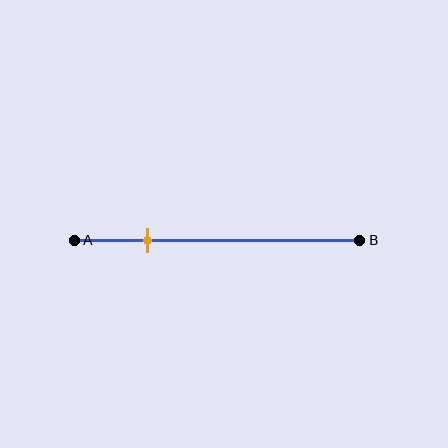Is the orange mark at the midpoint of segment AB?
No, the mark is at about 25% from A, not at the 50% midpoint.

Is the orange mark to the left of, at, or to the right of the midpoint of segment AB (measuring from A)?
The orange mark is to the left of the midpoint of segment AB.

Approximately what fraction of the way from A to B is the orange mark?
The orange mark is approximately 25% of the way from A to B.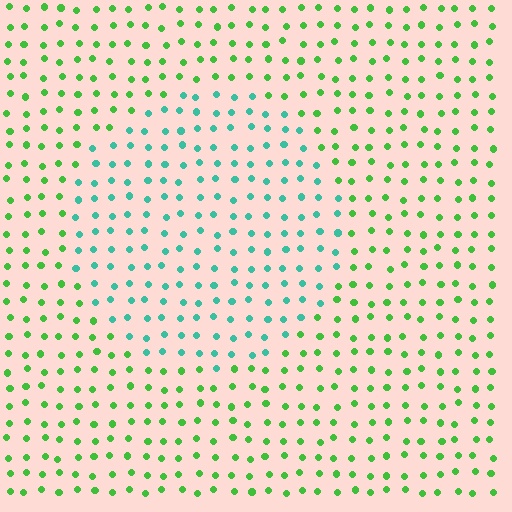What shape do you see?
I see a circle.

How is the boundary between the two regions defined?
The boundary is defined purely by a slight shift in hue (about 48 degrees). Spacing, size, and orientation are identical on both sides.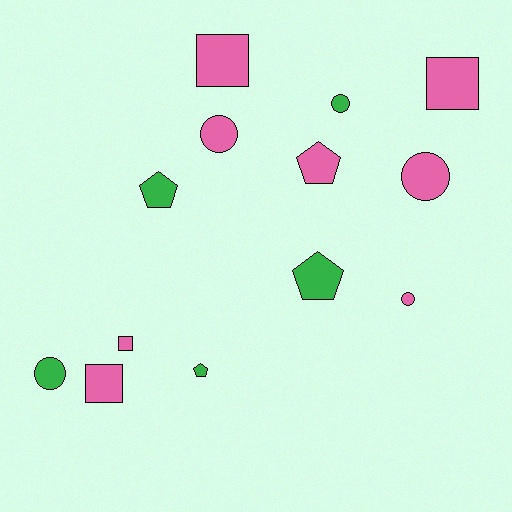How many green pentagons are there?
There are 3 green pentagons.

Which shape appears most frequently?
Circle, with 5 objects.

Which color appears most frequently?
Pink, with 8 objects.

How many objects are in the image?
There are 13 objects.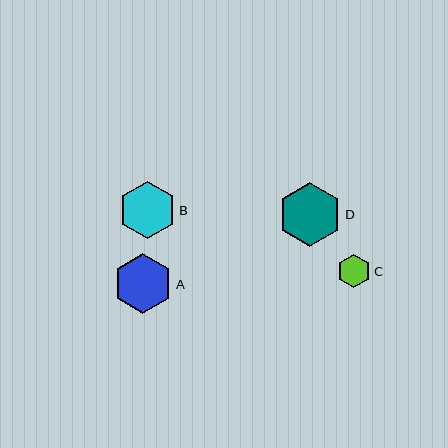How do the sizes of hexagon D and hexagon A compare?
Hexagon D and hexagon A are approximately the same size.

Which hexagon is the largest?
Hexagon D is the largest with a size of approximately 64 pixels.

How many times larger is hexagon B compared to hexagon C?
Hexagon B is approximately 1.7 times the size of hexagon C.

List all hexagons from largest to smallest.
From largest to smallest: D, A, B, C.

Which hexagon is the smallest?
Hexagon C is the smallest with a size of approximately 33 pixels.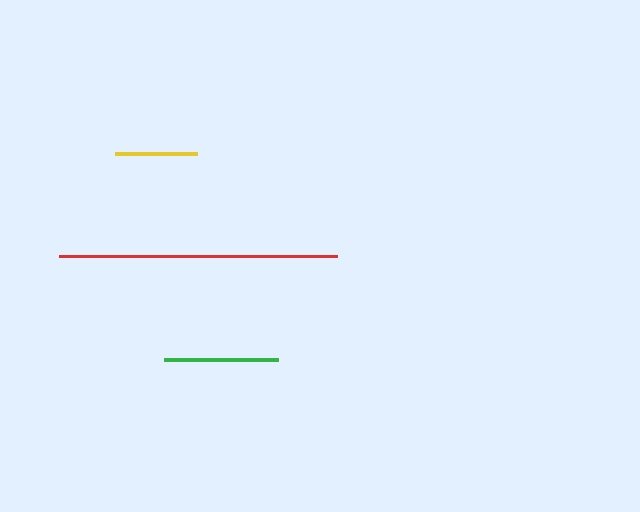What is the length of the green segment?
The green segment is approximately 113 pixels long.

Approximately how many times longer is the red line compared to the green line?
The red line is approximately 2.5 times the length of the green line.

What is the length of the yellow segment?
The yellow segment is approximately 82 pixels long.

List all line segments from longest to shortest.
From longest to shortest: red, green, yellow.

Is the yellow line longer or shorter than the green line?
The green line is longer than the yellow line.